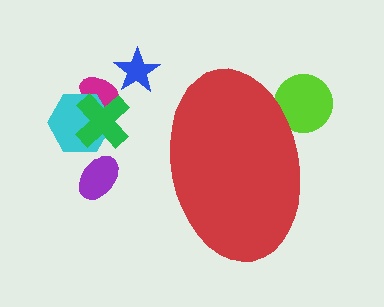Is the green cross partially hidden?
No, the green cross is fully visible.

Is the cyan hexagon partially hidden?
No, the cyan hexagon is fully visible.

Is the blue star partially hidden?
No, the blue star is fully visible.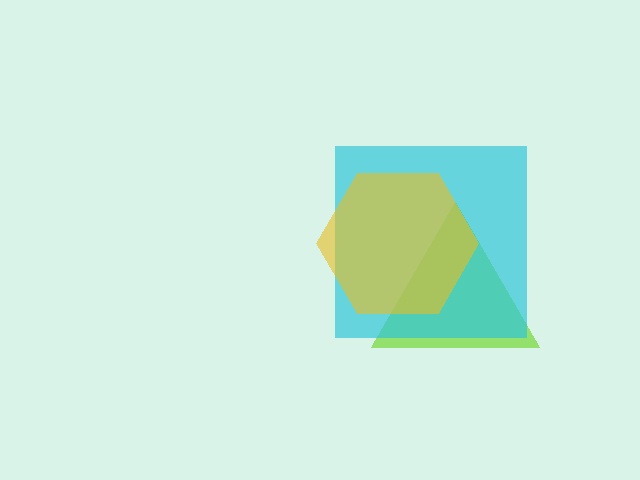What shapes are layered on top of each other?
The layered shapes are: a lime triangle, a cyan square, a yellow hexagon.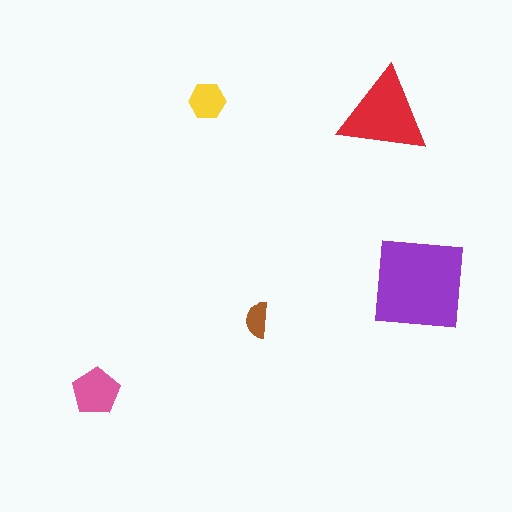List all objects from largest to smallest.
The purple square, the red triangle, the pink pentagon, the yellow hexagon, the brown semicircle.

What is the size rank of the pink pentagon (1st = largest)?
3rd.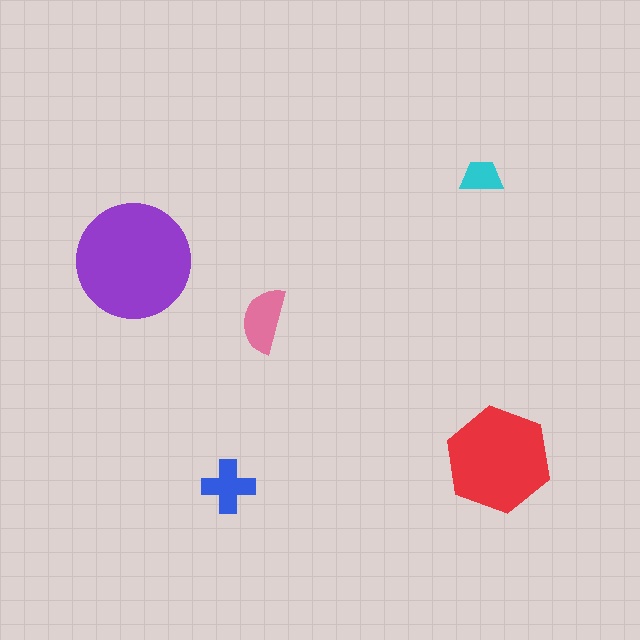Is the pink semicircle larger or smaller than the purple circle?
Smaller.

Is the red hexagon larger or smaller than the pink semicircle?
Larger.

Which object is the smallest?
The cyan trapezoid.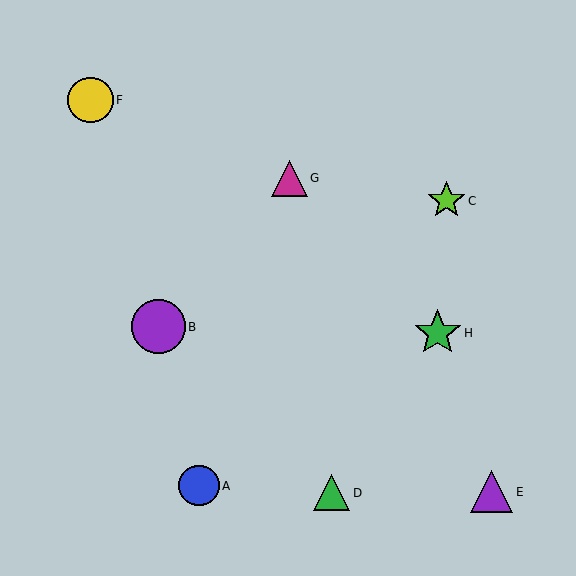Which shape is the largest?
The purple circle (labeled B) is the largest.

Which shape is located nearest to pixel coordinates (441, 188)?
The lime star (labeled C) at (447, 201) is nearest to that location.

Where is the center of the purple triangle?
The center of the purple triangle is at (492, 492).